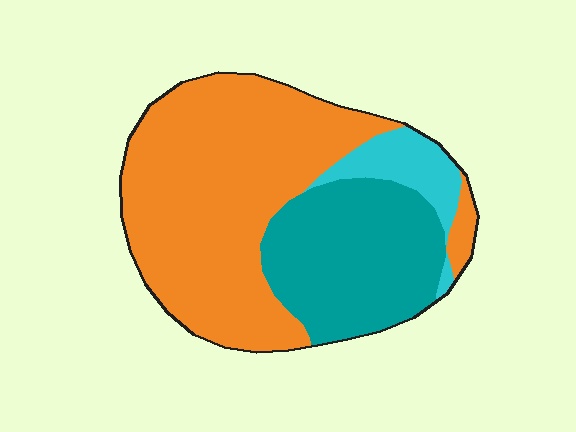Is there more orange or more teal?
Orange.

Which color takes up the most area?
Orange, at roughly 60%.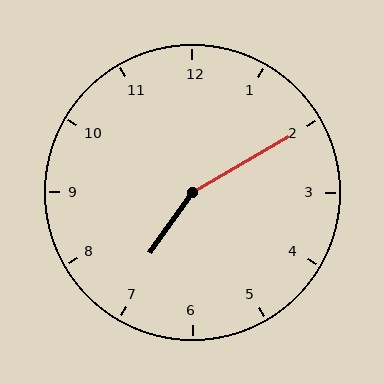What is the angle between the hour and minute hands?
Approximately 155 degrees.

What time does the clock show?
7:10.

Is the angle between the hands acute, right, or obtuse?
It is obtuse.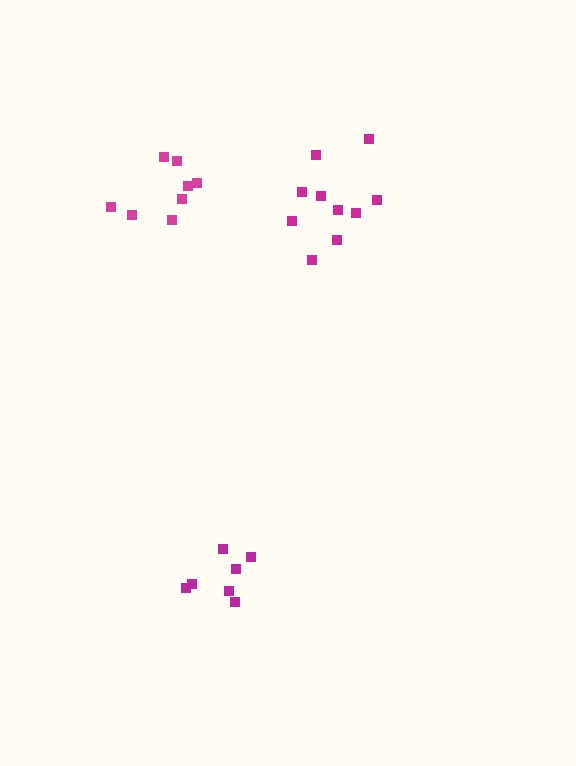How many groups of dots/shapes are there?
There are 3 groups.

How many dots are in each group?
Group 1: 10 dots, Group 2: 7 dots, Group 3: 8 dots (25 total).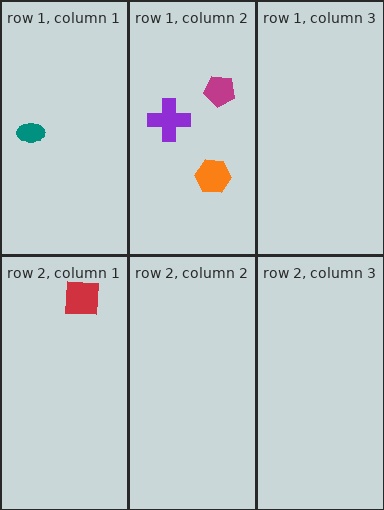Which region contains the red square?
The row 2, column 1 region.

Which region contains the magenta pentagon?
The row 1, column 2 region.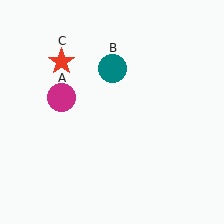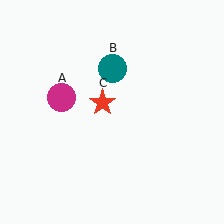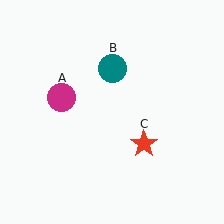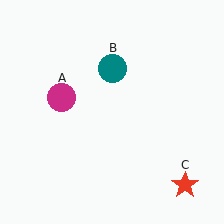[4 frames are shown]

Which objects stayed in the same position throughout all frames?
Magenta circle (object A) and teal circle (object B) remained stationary.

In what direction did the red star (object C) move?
The red star (object C) moved down and to the right.